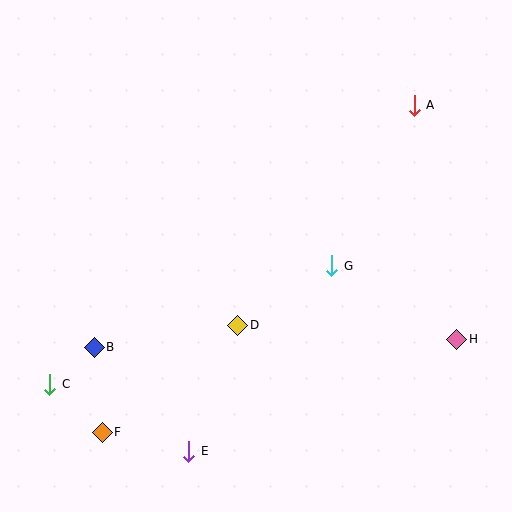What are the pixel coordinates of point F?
Point F is at (102, 432).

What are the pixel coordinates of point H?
Point H is at (457, 339).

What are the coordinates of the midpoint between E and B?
The midpoint between E and B is at (141, 399).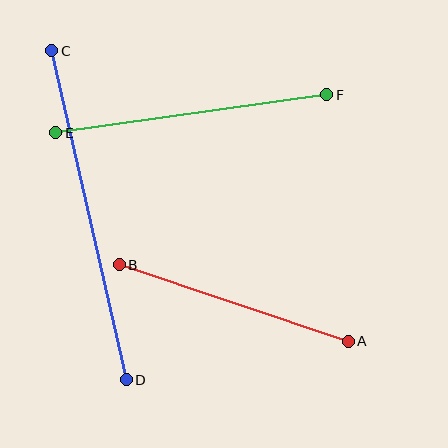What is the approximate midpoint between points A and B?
The midpoint is at approximately (234, 303) pixels.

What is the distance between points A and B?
The distance is approximately 242 pixels.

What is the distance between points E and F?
The distance is approximately 274 pixels.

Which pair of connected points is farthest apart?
Points C and D are farthest apart.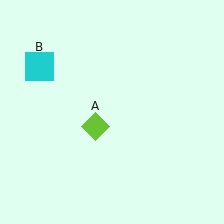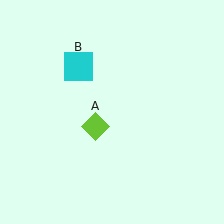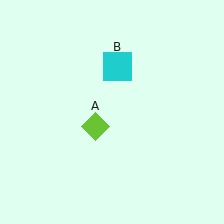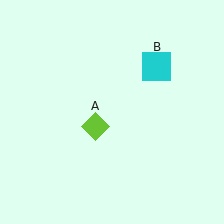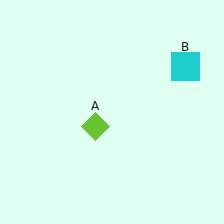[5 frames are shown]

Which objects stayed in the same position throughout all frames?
Lime diamond (object A) remained stationary.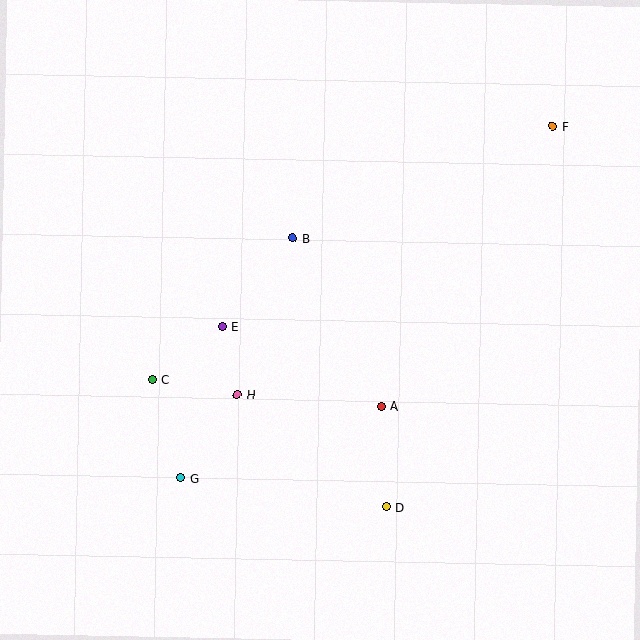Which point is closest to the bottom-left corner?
Point G is closest to the bottom-left corner.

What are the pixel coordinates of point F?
Point F is at (553, 126).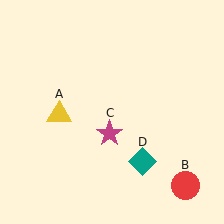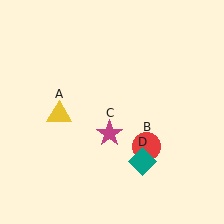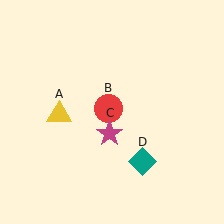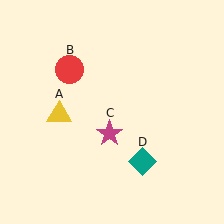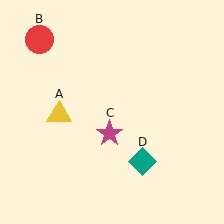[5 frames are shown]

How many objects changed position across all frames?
1 object changed position: red circle (object B).